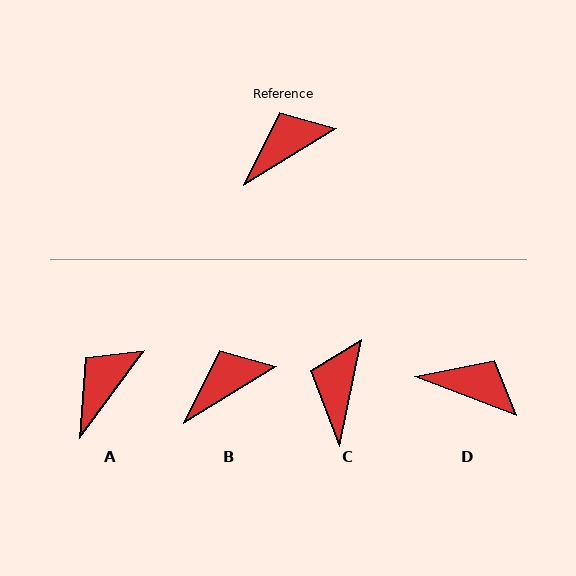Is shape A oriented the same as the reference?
No, it is off by about 22 degrees.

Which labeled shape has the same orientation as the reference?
B.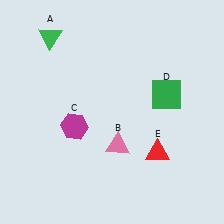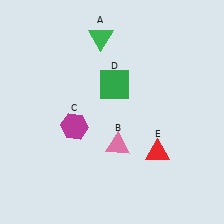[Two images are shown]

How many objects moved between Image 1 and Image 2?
2 objects moved between the two images.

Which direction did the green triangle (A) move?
The green triangle (A) moved right.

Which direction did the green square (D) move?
The green square (D) moved left.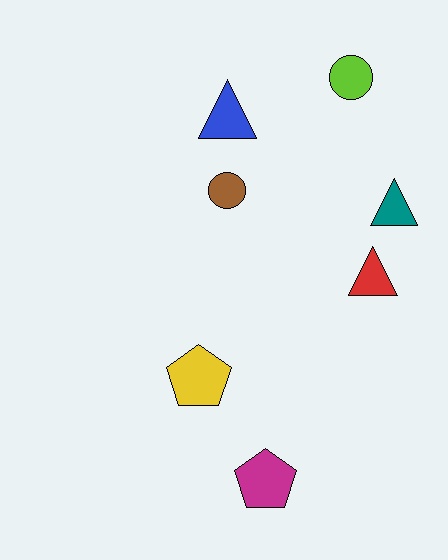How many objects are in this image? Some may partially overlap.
There are 7 objects.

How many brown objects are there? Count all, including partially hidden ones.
There is 1 brown object.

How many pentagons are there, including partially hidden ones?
There are 2 pentagons.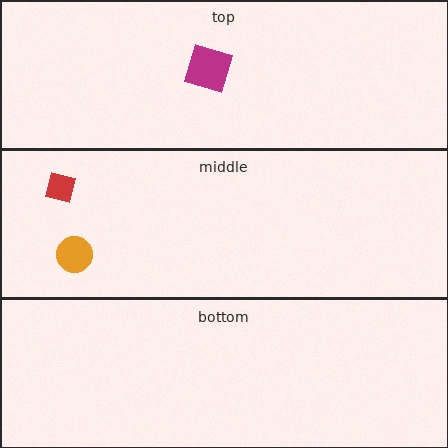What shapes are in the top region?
The magenta square.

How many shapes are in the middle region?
2.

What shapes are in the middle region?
The orange circle, the red square.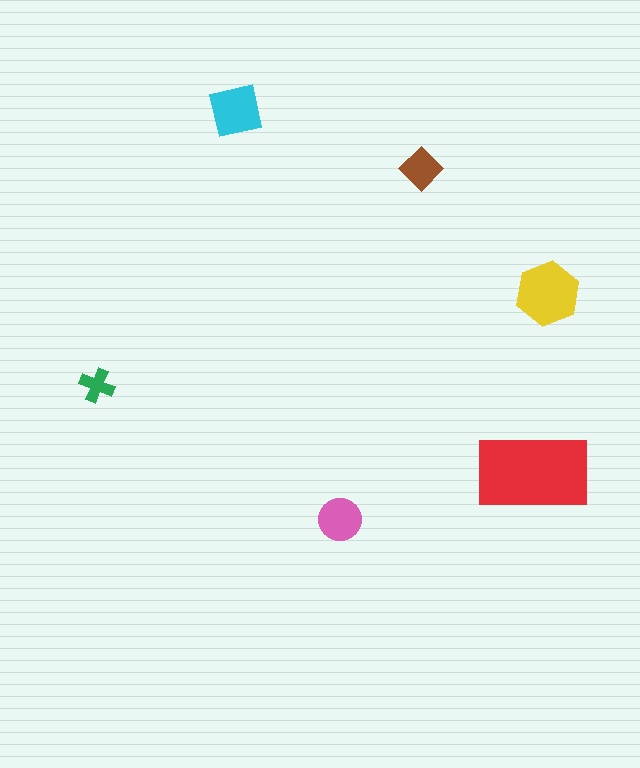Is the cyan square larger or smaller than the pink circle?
Larger.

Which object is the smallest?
The green cross.